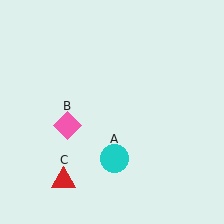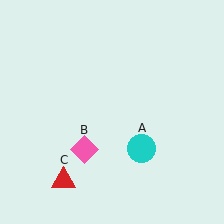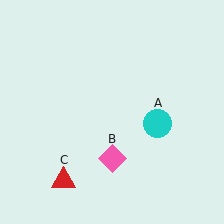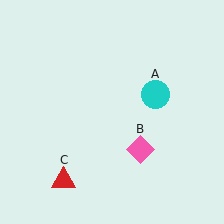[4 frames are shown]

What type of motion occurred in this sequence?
The cyan circle (object A), pink diamond (object B) rotated counterclockwise around the center of the scene.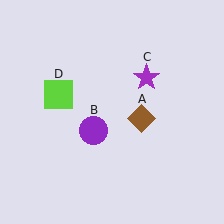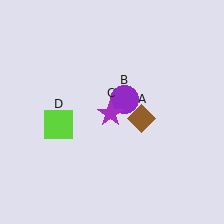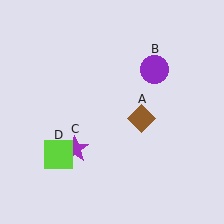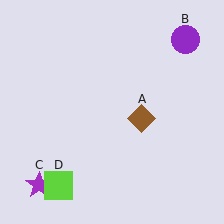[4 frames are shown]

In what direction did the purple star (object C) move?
The purple star (object C) moved down and to the left.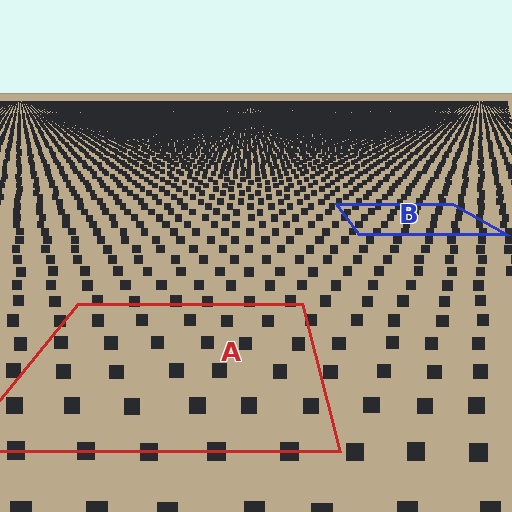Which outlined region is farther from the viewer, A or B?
Region B is farther from the viewer — the texture elements inside it appear smaller and more densely packed.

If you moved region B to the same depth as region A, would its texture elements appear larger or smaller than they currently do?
They would appear larger. At a closer depth, the same texture elements are projected at a bigger on-screen size.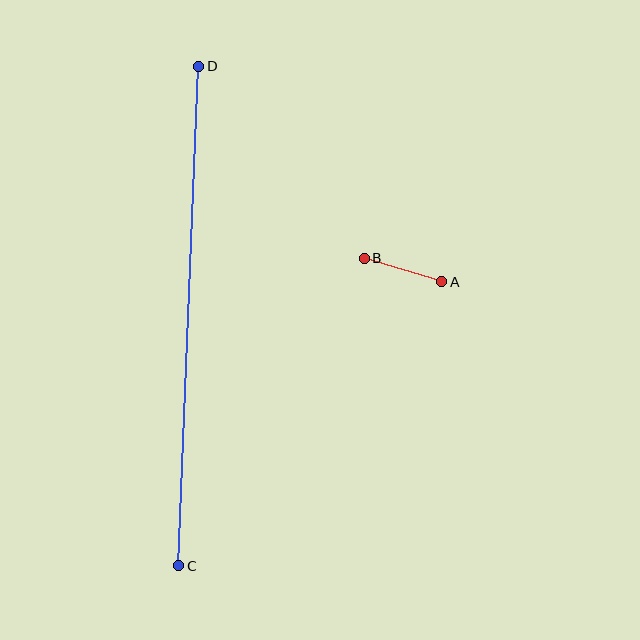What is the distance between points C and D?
The distance is approximately 500 pixels.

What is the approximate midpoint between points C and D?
The midpoint is at approximately (189, 316) pixels.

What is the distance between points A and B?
The distance is approximately 81 pixels.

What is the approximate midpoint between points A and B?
The midpoint is at approximately (403, 270) pixels.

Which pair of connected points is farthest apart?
Points C and D are farthest apart.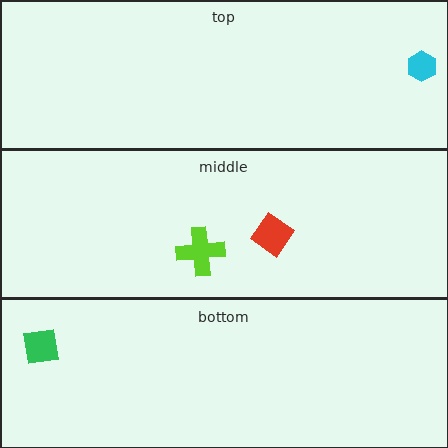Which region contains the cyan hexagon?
The top region.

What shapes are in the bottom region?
The green square.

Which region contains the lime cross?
The middle region.